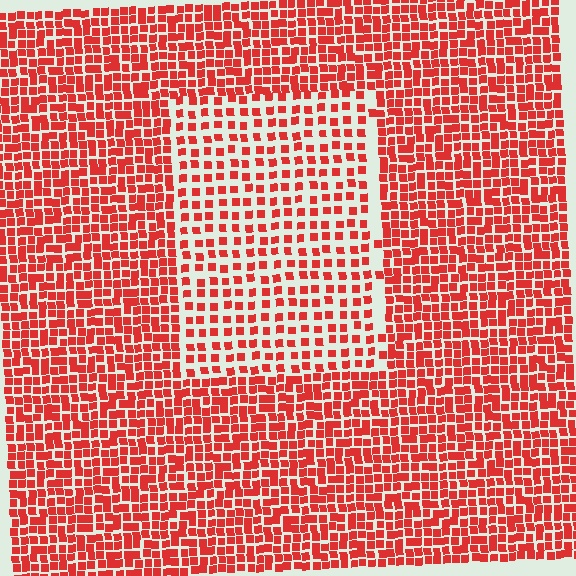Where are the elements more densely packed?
The elements are more densely packed outside the rectangle boundary.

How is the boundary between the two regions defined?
The boundary is defined by a change in element density (approximately 1.9x ratio). All elements are the same color, size, and shape.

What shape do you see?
I see a rectangle.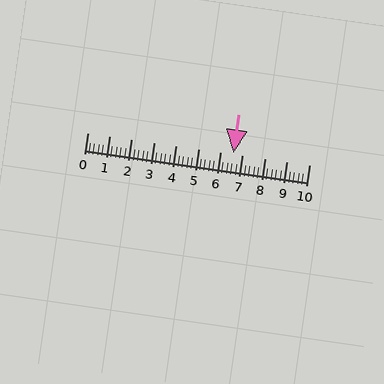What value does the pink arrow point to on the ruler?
The pink arrow points to approximately 6.6.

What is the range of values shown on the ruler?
The ruler shows values from 0 to 10.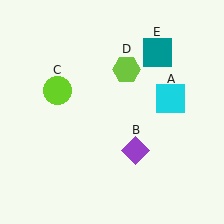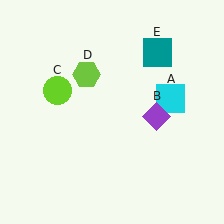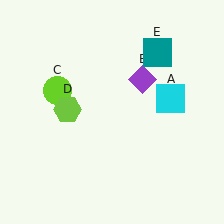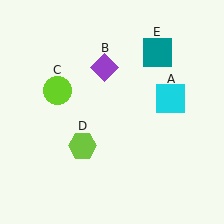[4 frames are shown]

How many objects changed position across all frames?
2 objects changed position: purple diamond (object B), lime hexagon (object D).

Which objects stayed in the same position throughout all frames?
Cyan square (object A) and lime circle (object C) and teal square (object E) remained stationary.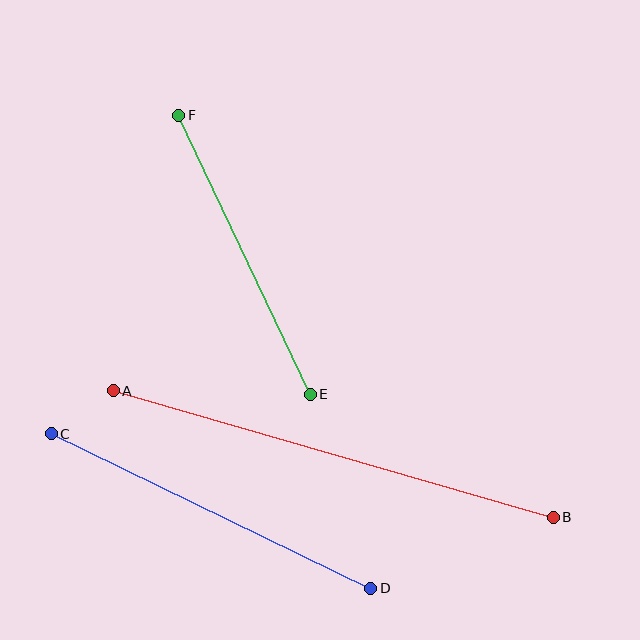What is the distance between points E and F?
The distance is approximately 308 pixels.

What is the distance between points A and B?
The distance is approximately 458 pixels.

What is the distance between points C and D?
The distance is approximately 355 pixels.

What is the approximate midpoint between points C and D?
The midpoint is at approximately (211, 511) pixels.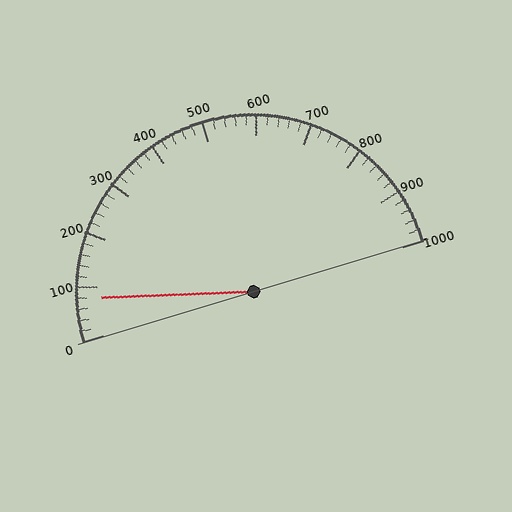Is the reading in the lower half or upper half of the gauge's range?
The reading is in the lower half of the range (0 to 1000).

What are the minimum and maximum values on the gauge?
The gauge ranges from 0 to 1000.